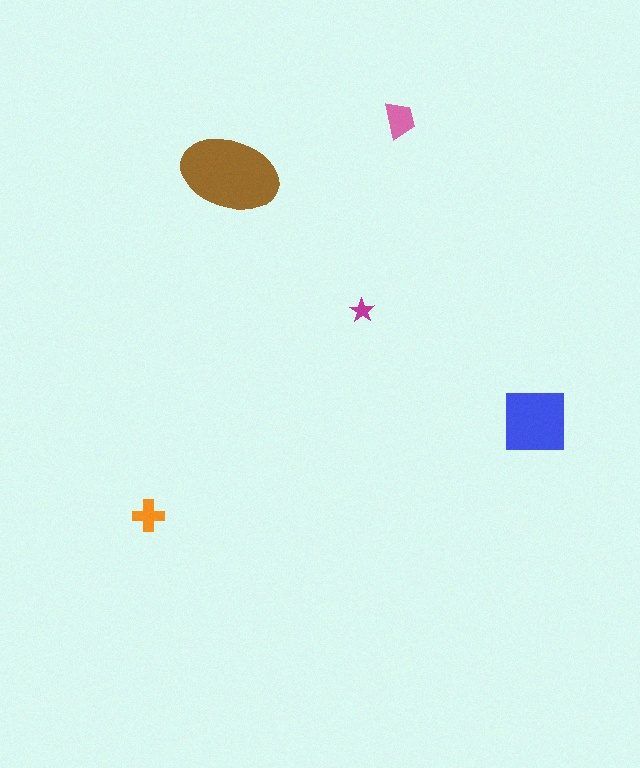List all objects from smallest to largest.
The magenta star, the orange cross, the pink trapezoid, the blue square, the brown ellipse.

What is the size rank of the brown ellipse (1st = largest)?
1st.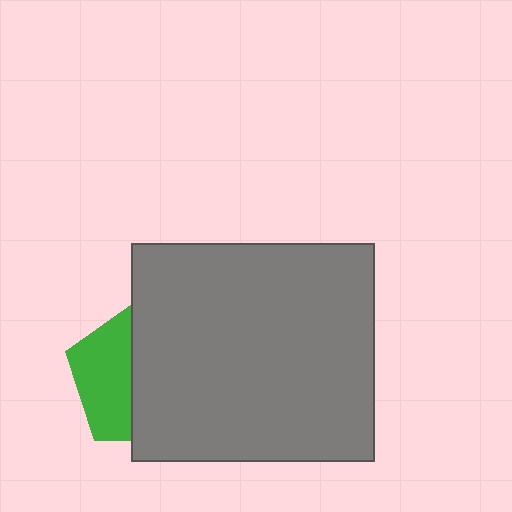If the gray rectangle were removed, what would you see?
You would see the complete green pentagon.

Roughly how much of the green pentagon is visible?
A small part of it is visible (roughly 41%).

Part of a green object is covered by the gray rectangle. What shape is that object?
It is a pentagon.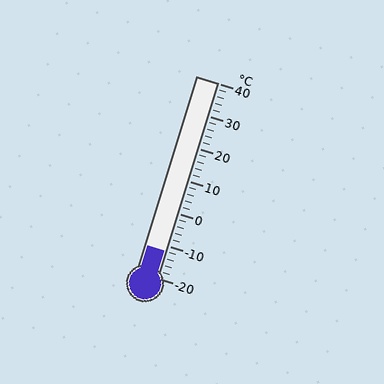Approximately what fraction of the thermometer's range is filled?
The thermometer is filled to approximately 15% of its range.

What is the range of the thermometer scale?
The thermometer scale ranges from -20°C to 40°C.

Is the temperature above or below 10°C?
The temperature is below 10°C.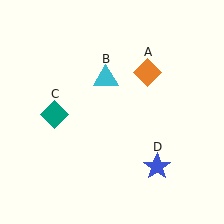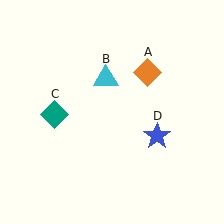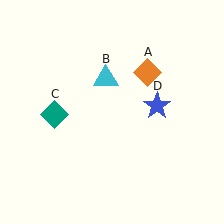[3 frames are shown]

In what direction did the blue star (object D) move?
The blue star (object D) moved up.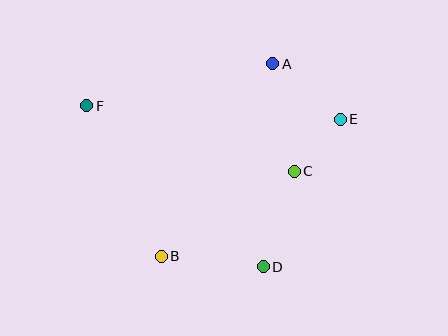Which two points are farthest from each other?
Points E and F are farthest from each other.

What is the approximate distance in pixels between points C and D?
The distance between C and D is approximately 101 pixels.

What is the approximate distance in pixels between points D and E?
The distance between D and E is approximately 167 pixels.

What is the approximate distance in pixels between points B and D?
The distance between B and D is approximately 102 pixels.